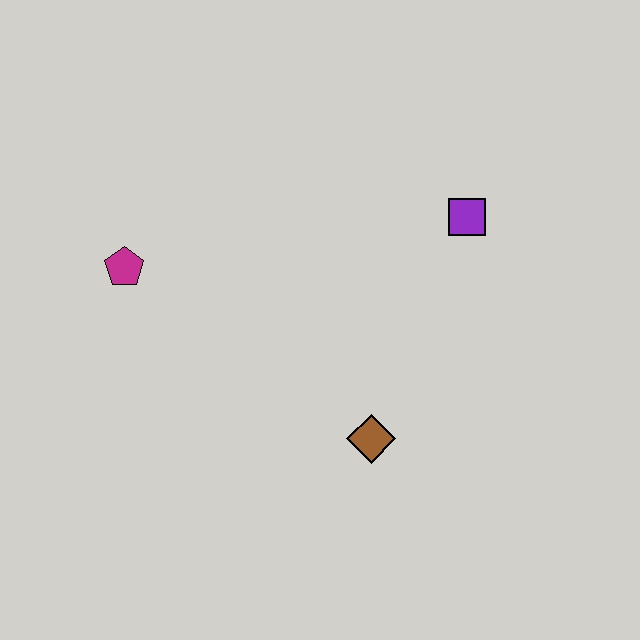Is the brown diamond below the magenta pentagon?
Yes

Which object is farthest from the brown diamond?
The magenta pentagon is farthest from the brown diamond.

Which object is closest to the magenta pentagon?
The brown diamond is closest to the magenta pentagon.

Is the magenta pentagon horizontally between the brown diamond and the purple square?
No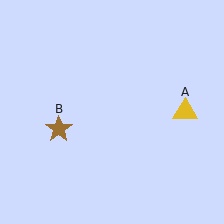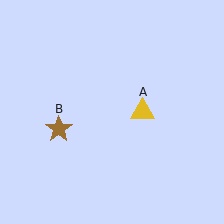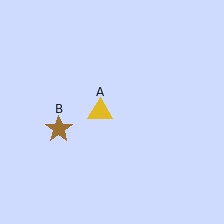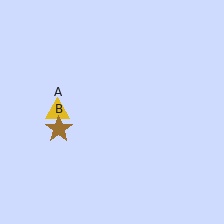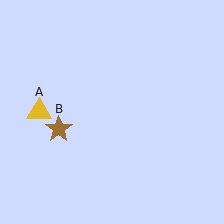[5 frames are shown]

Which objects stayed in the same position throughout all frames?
Brown star (object B) remained stationary.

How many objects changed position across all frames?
1 object changed position: yellow triangle (object A).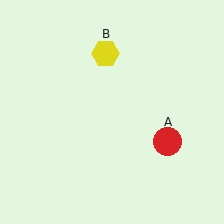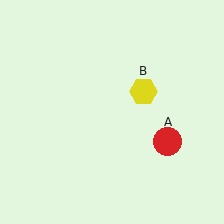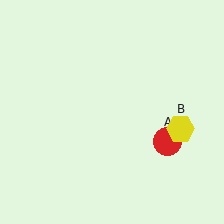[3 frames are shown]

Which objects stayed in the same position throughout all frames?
Red circle (object A) remained stationary.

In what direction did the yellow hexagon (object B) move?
The yellow hexagon (object B) moved down and to the right.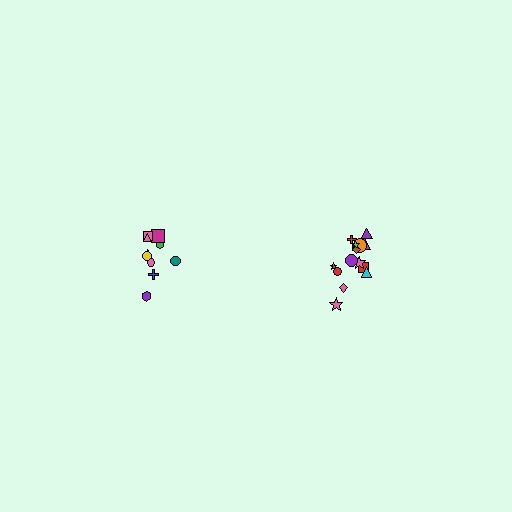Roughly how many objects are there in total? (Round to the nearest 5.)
Roughly 25 objects in total.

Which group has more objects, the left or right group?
The right group.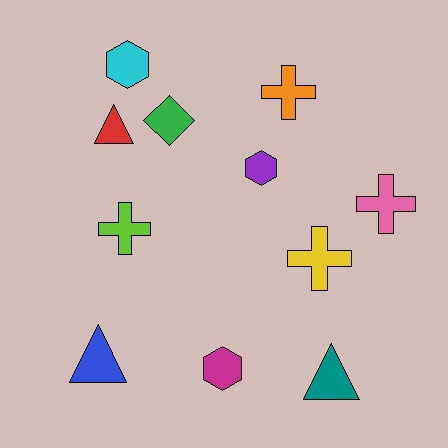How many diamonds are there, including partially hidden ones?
There is 1 diamond.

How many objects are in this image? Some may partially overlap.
There are 11 objects.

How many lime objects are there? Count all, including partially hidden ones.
There is 1 lime object.